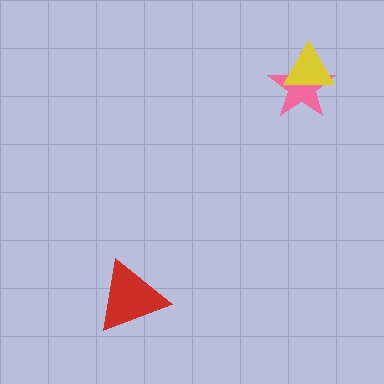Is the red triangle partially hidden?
No, no other shape covers it.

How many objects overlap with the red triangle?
0 objects overlap with the red triangle.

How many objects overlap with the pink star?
1 object overlaps with the pink star.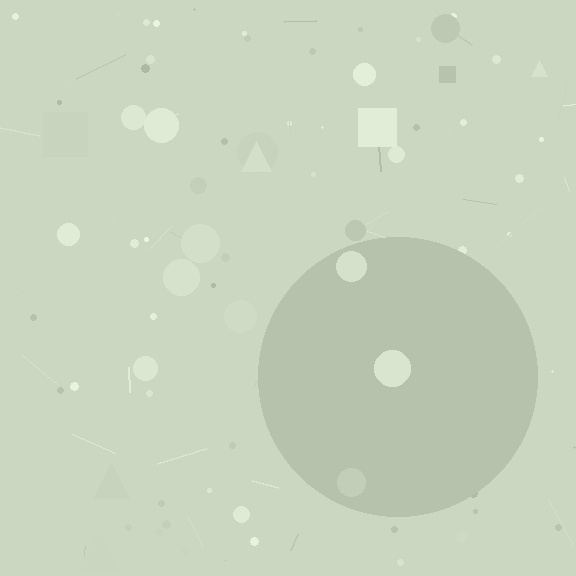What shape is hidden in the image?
A circle is hidden in the image.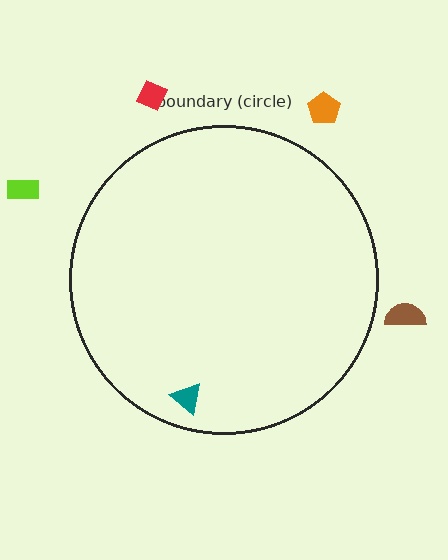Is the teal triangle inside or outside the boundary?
Inside.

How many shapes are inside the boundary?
1 inside, 4 outside.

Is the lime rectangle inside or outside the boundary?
Outside.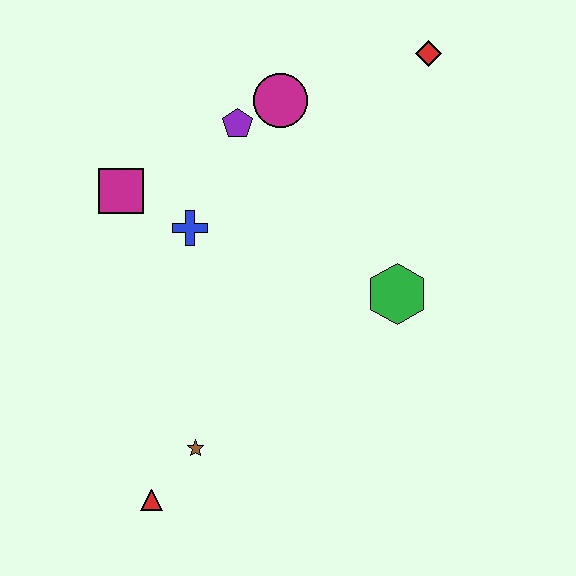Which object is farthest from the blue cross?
The red diamond is farthest from the blue cross.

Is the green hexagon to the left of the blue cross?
No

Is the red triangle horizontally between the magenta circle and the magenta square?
Yes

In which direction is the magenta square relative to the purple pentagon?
The magenta square is to the left of the purple pentagon.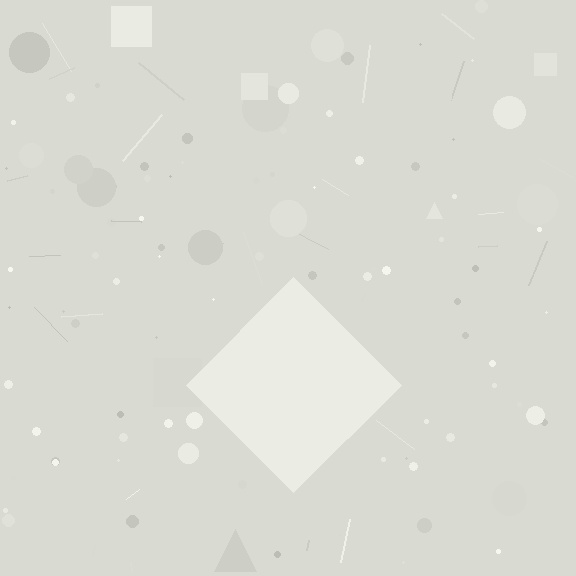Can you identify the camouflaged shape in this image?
The camouflaged shape is a diamond.